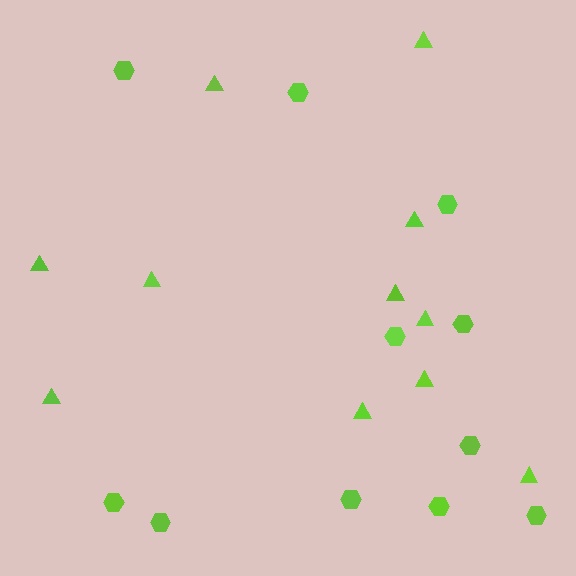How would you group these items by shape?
There are 2 groups: one group of triangles (11) and one group of hexagons (11).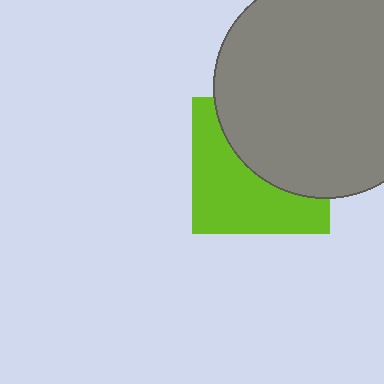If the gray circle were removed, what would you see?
You would see the complete lime square.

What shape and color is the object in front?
The object in front is a gray circle.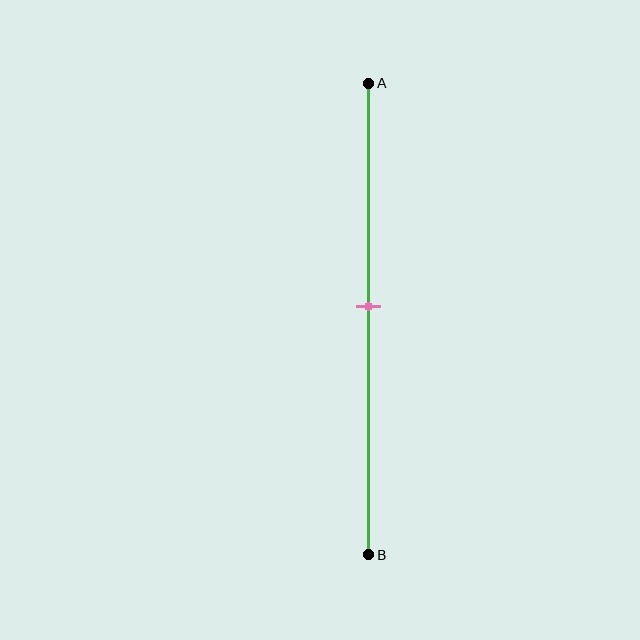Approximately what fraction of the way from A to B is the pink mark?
The pink mark is approximately 45% of the way from A to B.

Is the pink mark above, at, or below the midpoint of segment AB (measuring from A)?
The pink mark is approximately at the midpoint of segment AB.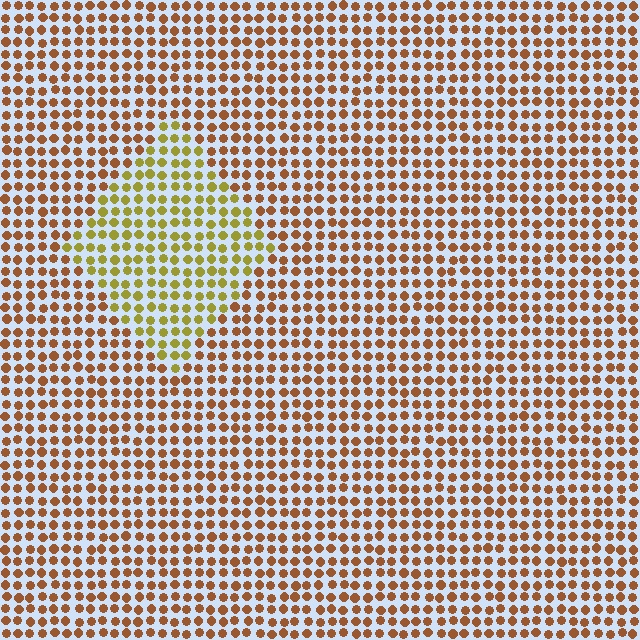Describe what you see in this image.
The image is filled with small brown elements in a uniform arrangement. A diamond-shaped region is visible where the elements are tinted to a slightly different hue, forming a subtle color boundary.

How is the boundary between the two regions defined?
The boundary is defined purely by a slight shift in hue (about 38 degrees). Spacing, size, and orientation are identical on both sides.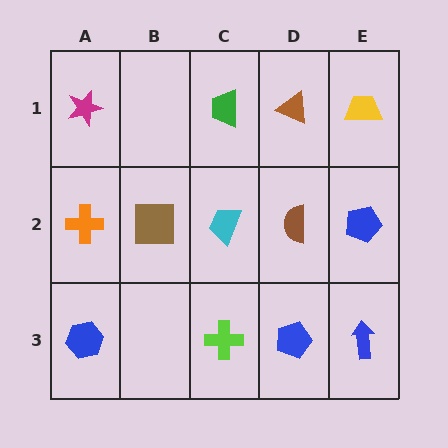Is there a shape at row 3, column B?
No, that cell is empty.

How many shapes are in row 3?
4 shapes.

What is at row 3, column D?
A blue pentagon.